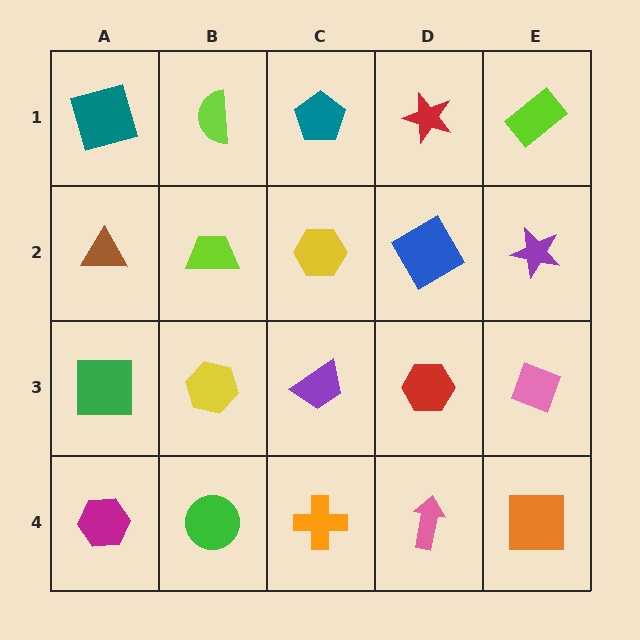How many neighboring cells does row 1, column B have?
3.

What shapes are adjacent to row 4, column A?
A green square (row 3, column A), a green circle (row 4, column B).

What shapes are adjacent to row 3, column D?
A blue diamond (row 2, column D), a pink arrow (row 4, column D), a purple trapezoid (row 3, column C), a pink diamond (row 3, column E).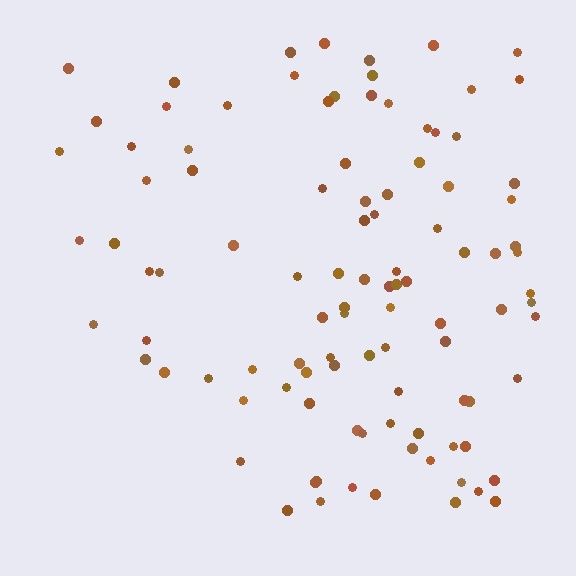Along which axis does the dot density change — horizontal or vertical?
Horizontal.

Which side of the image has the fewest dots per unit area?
The left.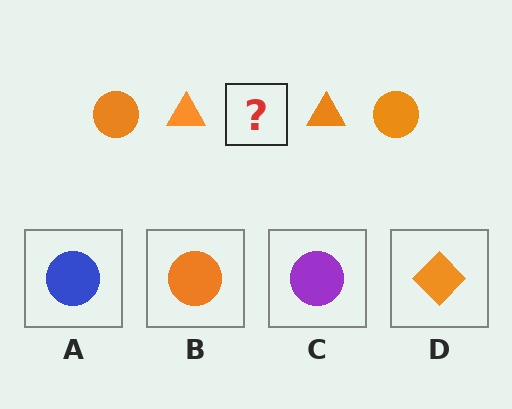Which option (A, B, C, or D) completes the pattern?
B.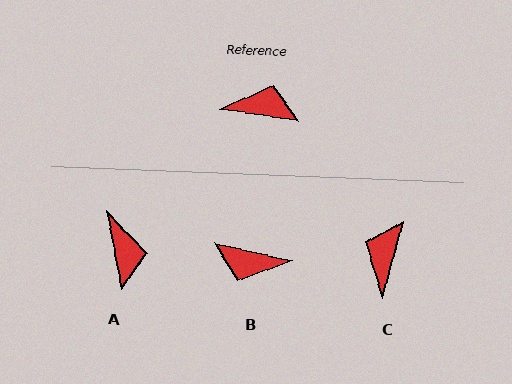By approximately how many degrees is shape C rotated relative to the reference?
Approximately 83 degrees counter-clockwise.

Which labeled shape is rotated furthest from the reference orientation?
B, about 176 degrees away.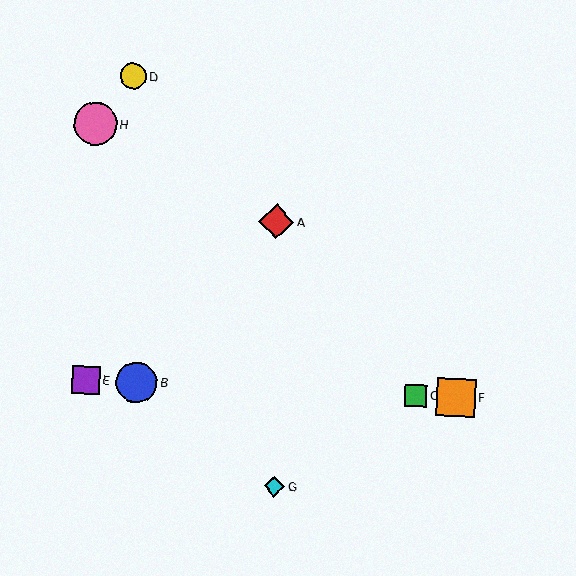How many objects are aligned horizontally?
4 objects (B, C, E, F) are aligned horizontally.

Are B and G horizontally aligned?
No, B is at y≈382 and G is at y≈486.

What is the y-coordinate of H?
Object H is at y≈123.